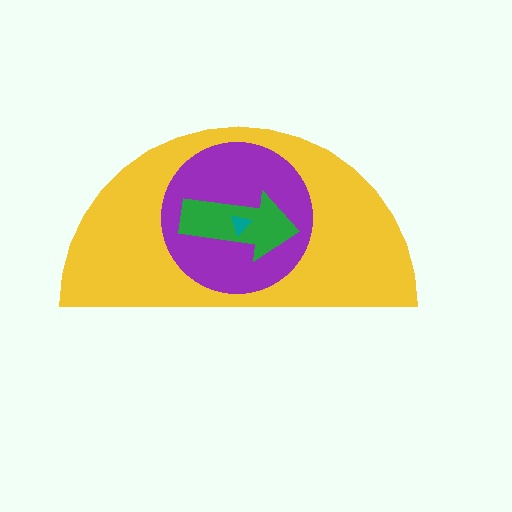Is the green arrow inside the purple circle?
Yes.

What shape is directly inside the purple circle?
The green arrow.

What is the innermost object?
The teal triangle.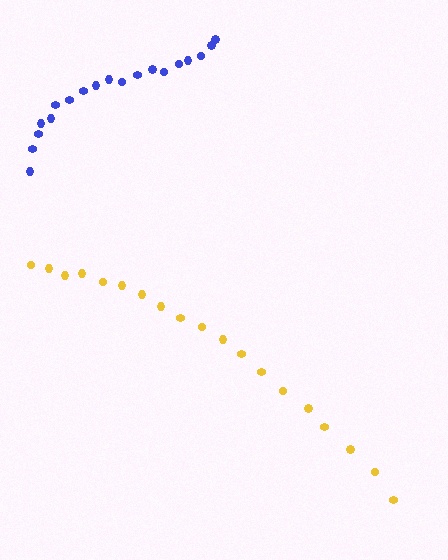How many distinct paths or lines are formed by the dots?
There are 2 distinct paths.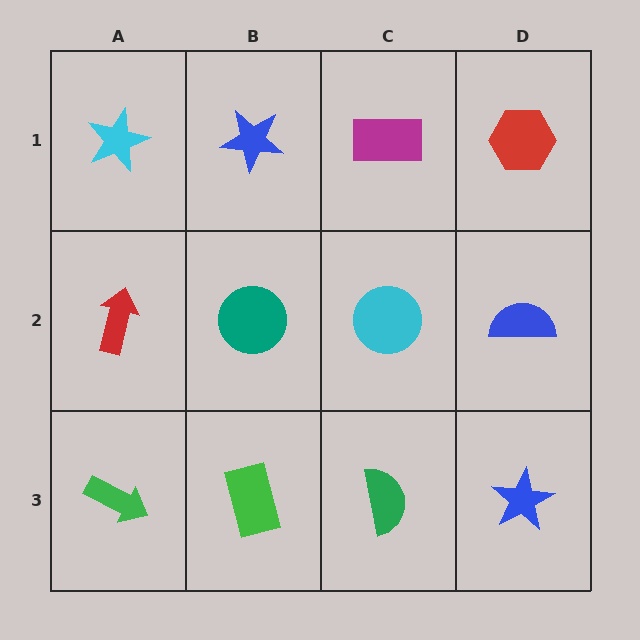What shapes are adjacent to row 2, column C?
A magenta rectangle (row 1, column C), a green semicircle (row 3, column C), a teal circle (row 2, column B), a blue semicircle (row 2, column D).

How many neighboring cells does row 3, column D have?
2.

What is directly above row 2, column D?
A red hexagon.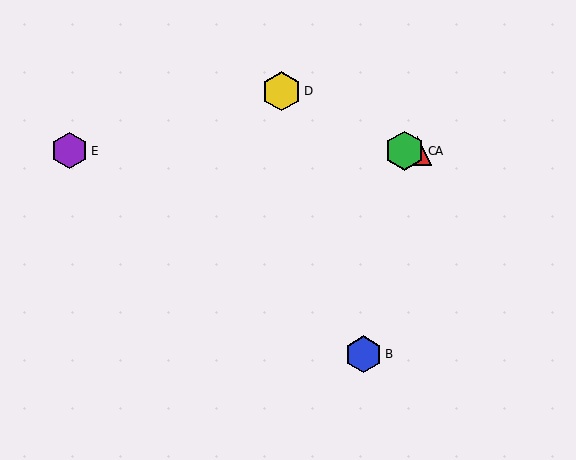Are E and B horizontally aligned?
No, E is at y≈151 and B is at y≈354.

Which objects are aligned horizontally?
Objects A, C, E are aligned horizontally.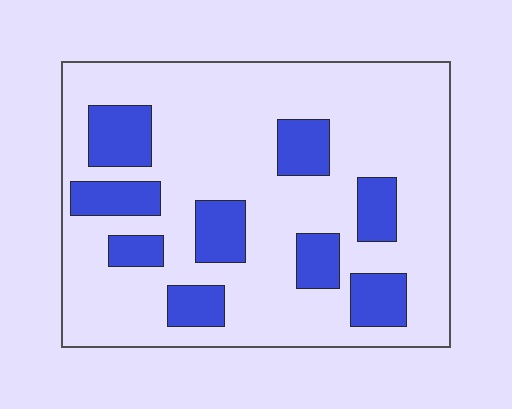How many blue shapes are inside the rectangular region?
9.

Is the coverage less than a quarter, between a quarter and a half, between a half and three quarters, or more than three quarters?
Less than a quarter.